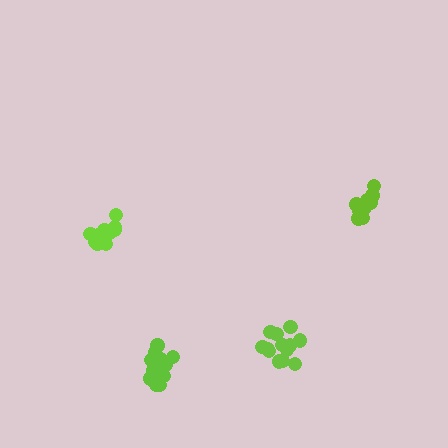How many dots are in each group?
Group 1: 12 dots, Group 2: 16 dots, Group 3: 14 dots, Group 4: 13 dots (55 total).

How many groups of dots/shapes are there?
There are 4 groups.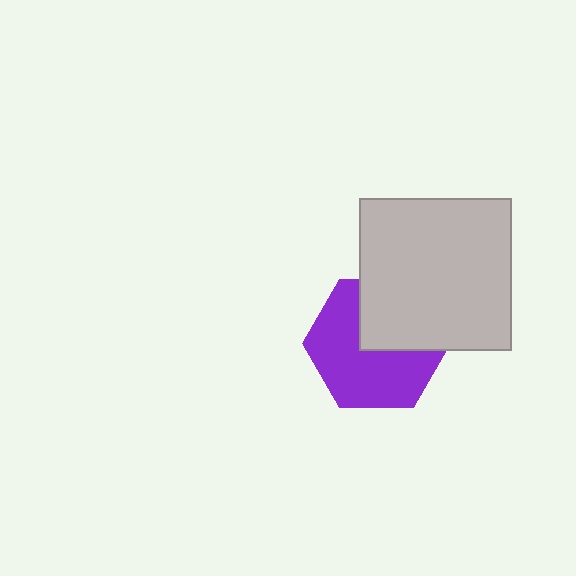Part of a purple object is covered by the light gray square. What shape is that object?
It is a hexagon.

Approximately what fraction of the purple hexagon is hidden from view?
Roughly 38% of the purple hexagon is hidden behind the light gray square.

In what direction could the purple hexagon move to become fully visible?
The purple hexagon could move down. That would shift it out from behind the light gray square entirely.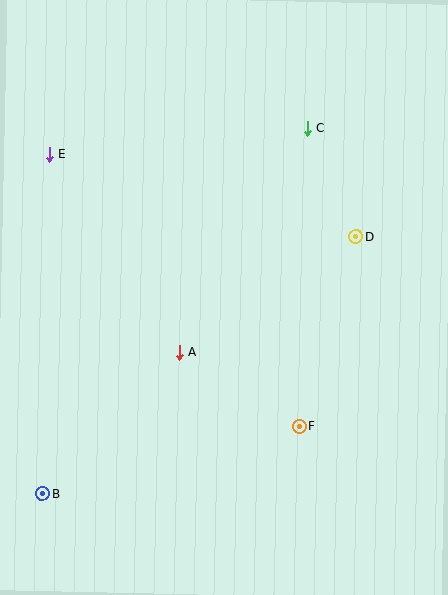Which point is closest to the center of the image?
Point A at (179, 352) is closest to the center.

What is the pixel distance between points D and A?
The distance between D and A is 212 pixels.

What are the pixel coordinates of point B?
Point B is at (43, 494).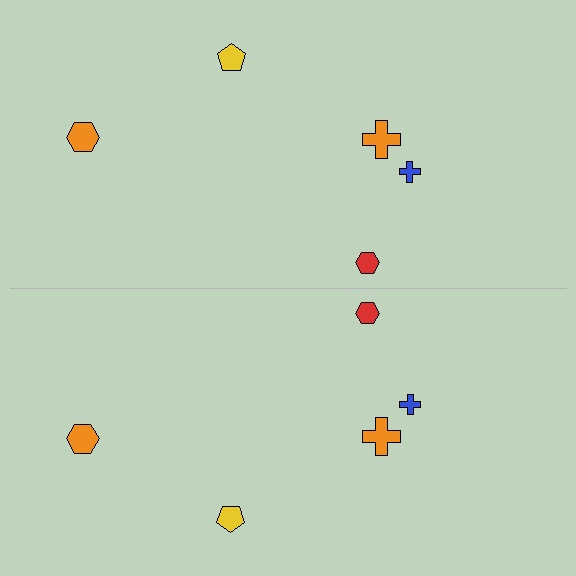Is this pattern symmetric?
Yes, this pattern has bilateral (reflection) symmetry.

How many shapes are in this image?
There are 10 shapes in this image.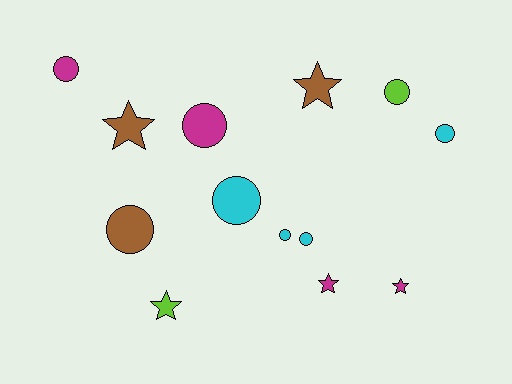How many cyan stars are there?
There are no cyan stars.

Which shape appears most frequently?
Circle, with 8 objects.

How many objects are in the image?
There are 13 objects.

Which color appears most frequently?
Magenta, with 4 objects.